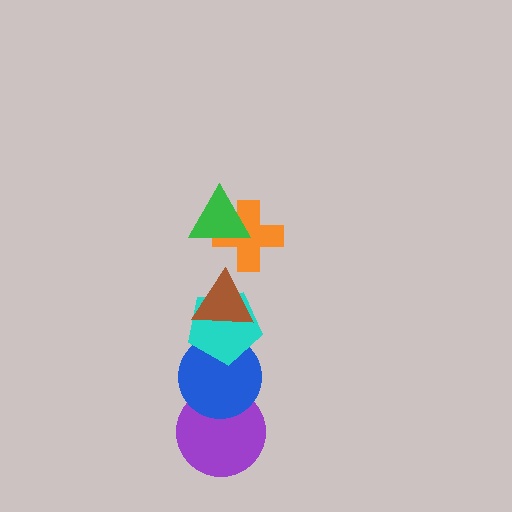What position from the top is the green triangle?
The green triangle is 1st from the top.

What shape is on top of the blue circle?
The cyan pentagon is on top of the blue circle.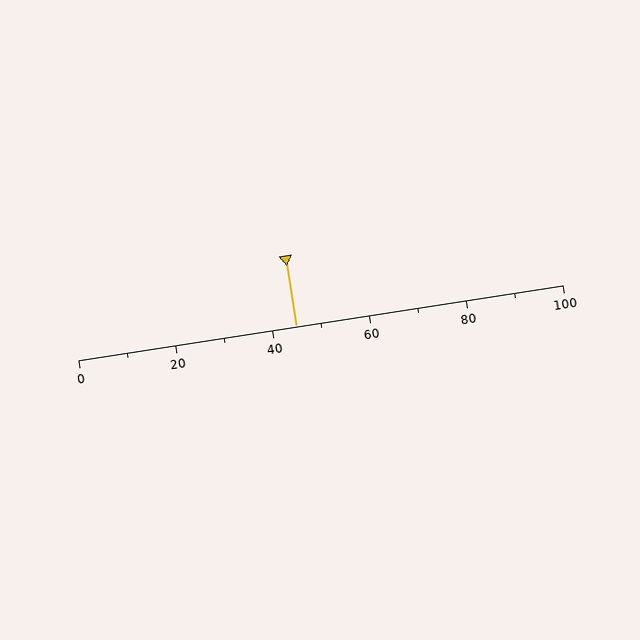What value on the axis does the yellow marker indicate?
The marker indicates approximately 45.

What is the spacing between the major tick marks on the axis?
The major ticks are spaced 20 apart.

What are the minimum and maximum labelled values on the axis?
The axis runs from 0 to 100.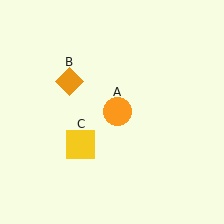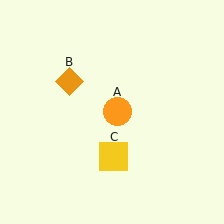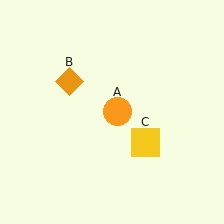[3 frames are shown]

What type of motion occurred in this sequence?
The yellow square (object C) rotated counterclockwise around the center of the scene.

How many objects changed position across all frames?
1 object changed position: yellow square (object C).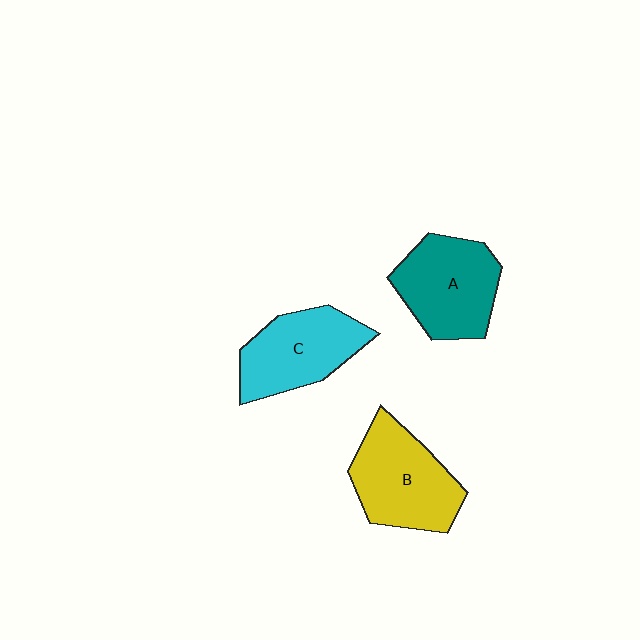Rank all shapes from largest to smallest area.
From largest to smallest: B (yellow), A (teal), C (cyan).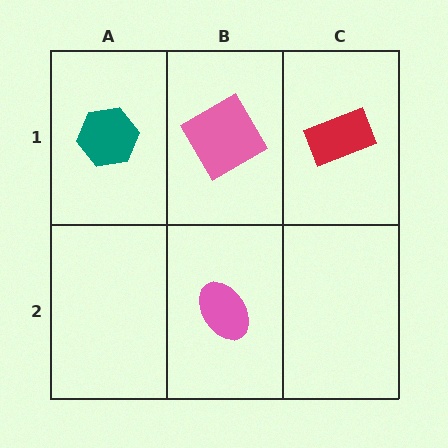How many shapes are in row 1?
3 shapes.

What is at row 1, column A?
A teal hexagon.